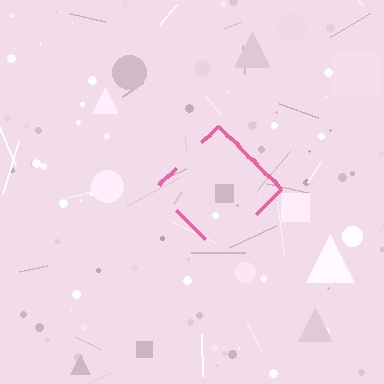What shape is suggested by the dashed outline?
The dashed outline suggests a diamond.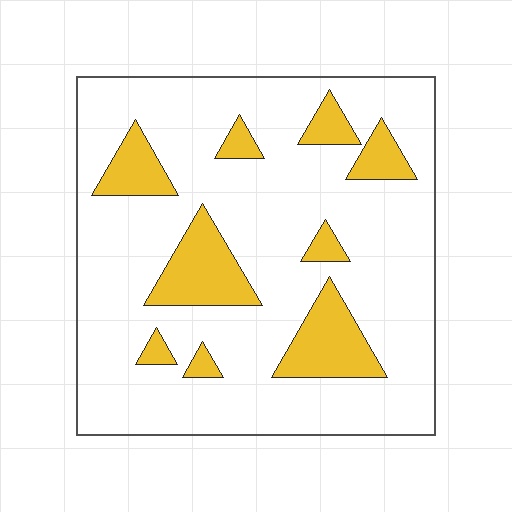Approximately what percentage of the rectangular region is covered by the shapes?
Approximately 20%.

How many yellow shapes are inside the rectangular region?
9.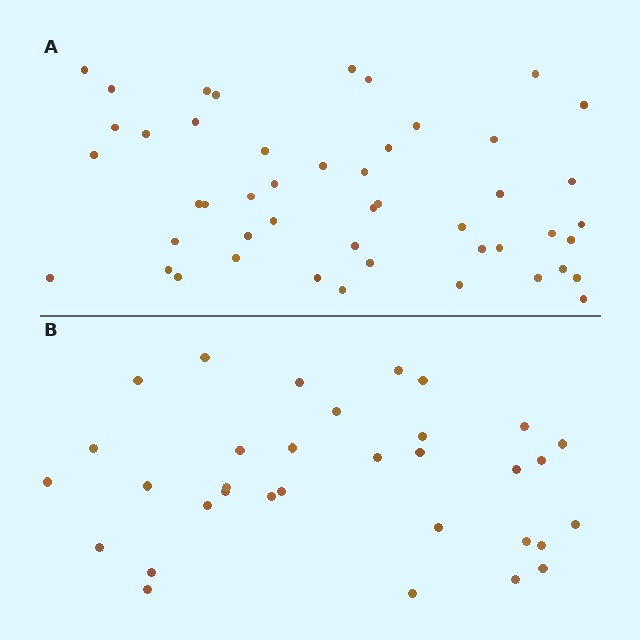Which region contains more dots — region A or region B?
Region A (the top region) has more dots.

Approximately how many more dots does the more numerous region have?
Region A has approximately 15 more dots than region B.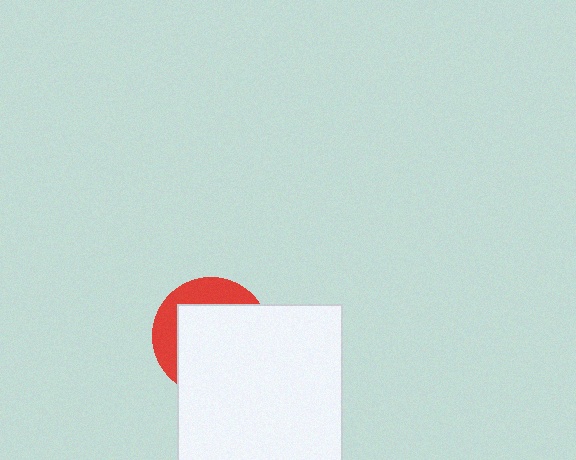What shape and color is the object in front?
The object in front is a white square.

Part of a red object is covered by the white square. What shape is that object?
It is a circle.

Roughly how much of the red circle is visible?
A small part of it is visible (roughly 31%).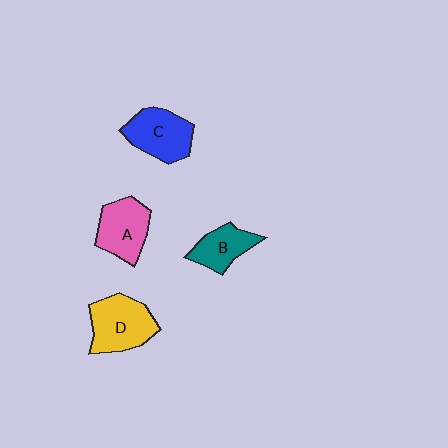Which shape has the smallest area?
Shape B (teal).